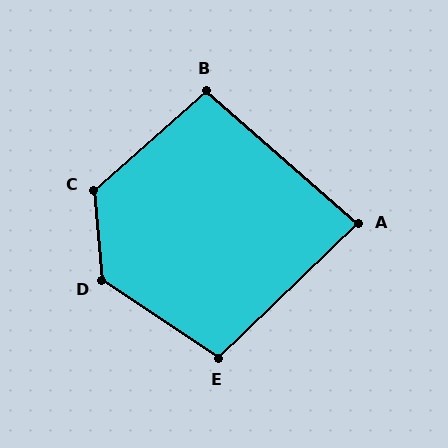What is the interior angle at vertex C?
Approximately 126 degrees (obtuse).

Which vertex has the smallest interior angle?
A, at approximately 85 degrees.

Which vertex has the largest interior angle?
D, at approximately 129 degrees.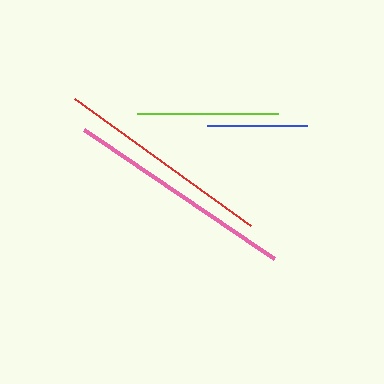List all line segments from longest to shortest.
From longest to shortest: pink, red, lime, blue.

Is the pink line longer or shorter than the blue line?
The pink line is longer than the blue line.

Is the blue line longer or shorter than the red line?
The red line is longer than the blue line.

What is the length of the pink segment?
The pink segment is approximately 230 pixels long.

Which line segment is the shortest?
The blue line is the shortest at approximately 100 pixels.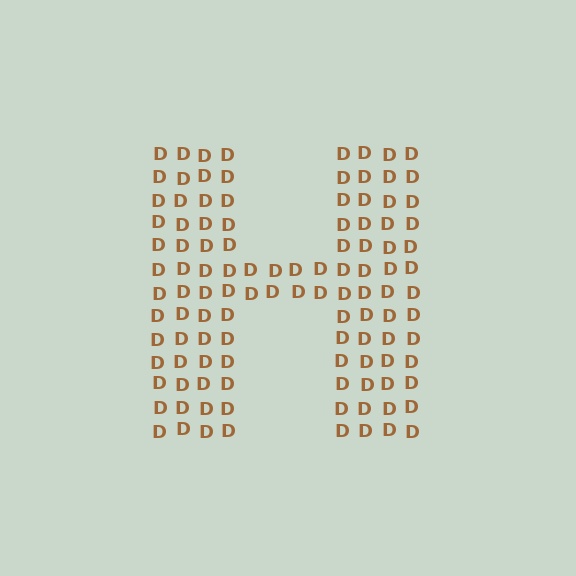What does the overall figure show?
The overall figure shows the letter H.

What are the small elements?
The small elements are letter D's.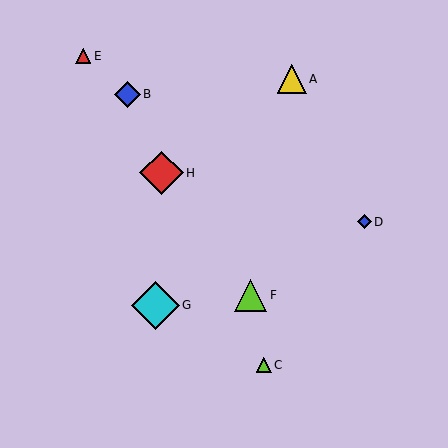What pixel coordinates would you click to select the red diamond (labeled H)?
Click at (162, 173) to select the red diamond H.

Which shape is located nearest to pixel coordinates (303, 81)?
The yellow triangle (labeled A) at (292, 79) is nearest to that location.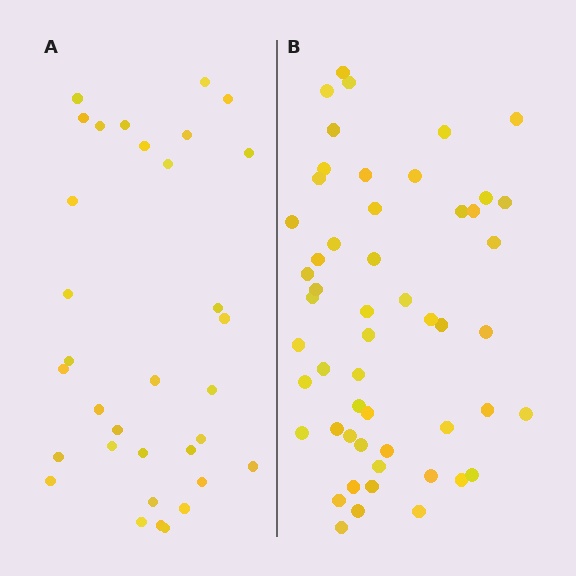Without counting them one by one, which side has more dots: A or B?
Region B (the right region) has more dots.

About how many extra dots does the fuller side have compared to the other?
Region B has approximately 20 more dots than region A.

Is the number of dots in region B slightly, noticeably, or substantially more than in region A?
Region B has substantially more. The ratio is roughly 1.6 to 1.